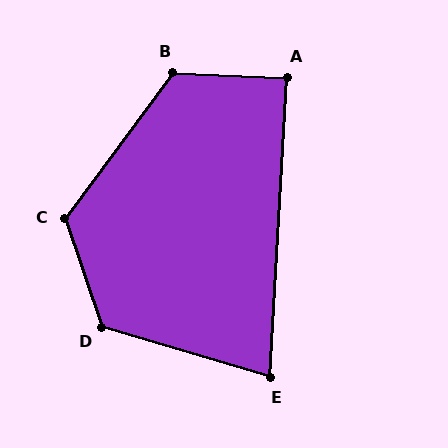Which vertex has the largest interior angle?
D, at approximately 126 degrees.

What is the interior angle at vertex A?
Approximately 89 degrees (approximately right).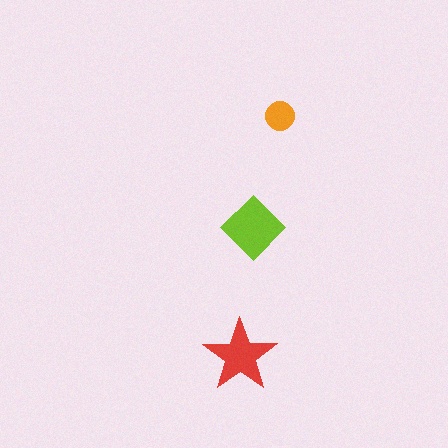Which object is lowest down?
The red star is bottommost.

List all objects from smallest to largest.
The orange circle, the red star, the lime diamond.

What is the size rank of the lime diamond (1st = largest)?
1st.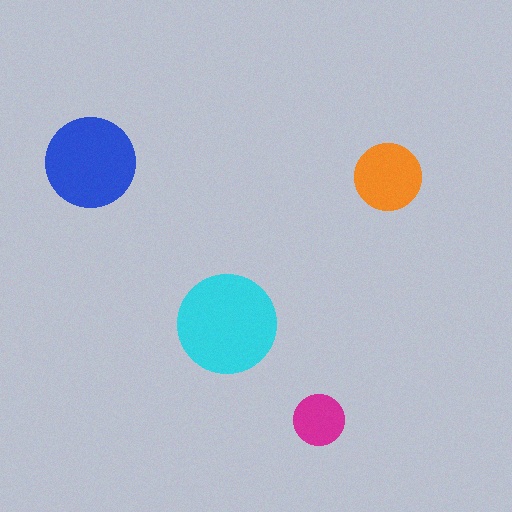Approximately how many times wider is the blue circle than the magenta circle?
About 2 times wider.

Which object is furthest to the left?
The blue circle is leftmost.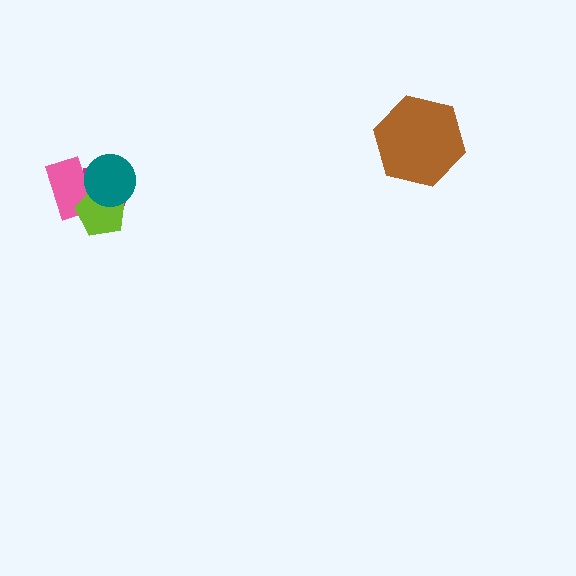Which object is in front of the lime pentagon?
The teal circle is in front of the lime pentagon.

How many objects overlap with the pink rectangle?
3 objects overlap with the pink rectangle.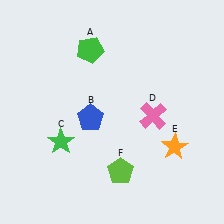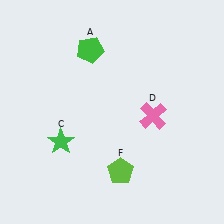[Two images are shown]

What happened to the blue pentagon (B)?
The blue pentagon (B) was removed in Image 2. It was in the bottom-left area of Image 1.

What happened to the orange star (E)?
The orange star (E) was removed in Image 2. It was in the bottom-right area of Image 1.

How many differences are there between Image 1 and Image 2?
There are 2 differences between the two images.